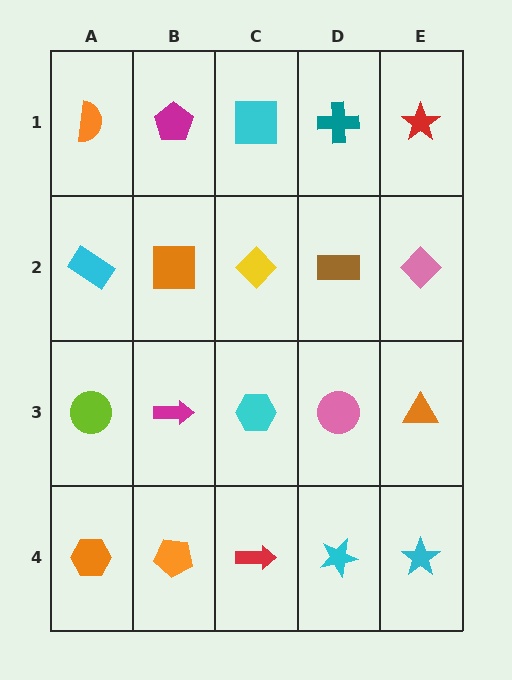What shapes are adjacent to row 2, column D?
A teal cross (row 1, column D), a pink circle (row 3, column D), a yellow diamond (row 2, column C), a pink diamond (row 2, column E).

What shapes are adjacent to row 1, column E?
A pink diamond (row 2, column E), a teal cross (row 1, column D).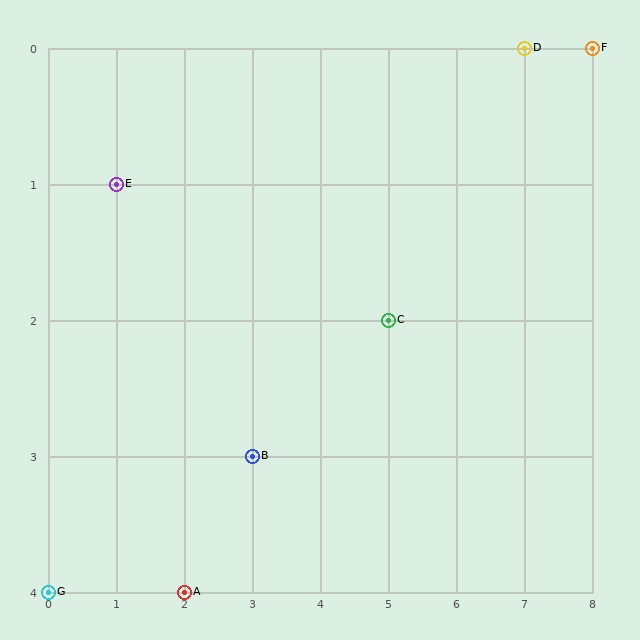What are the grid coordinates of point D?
Point D is at grid coordinates (7, 0).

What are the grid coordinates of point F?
Point F is at grid coordinates (8, 0).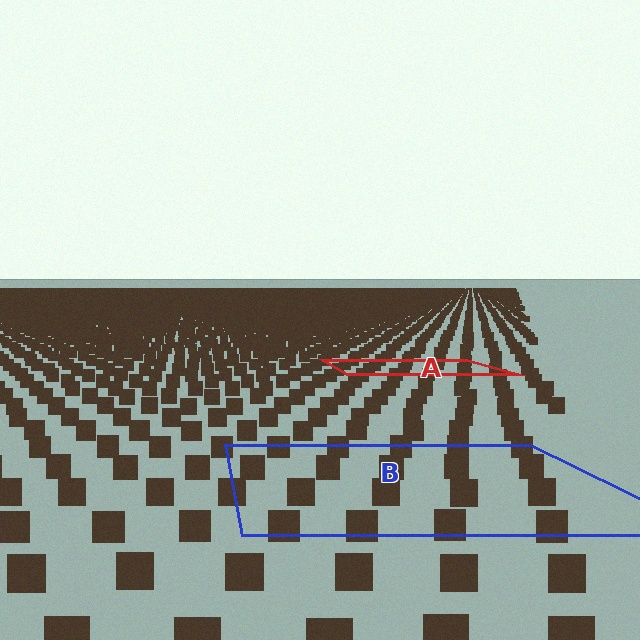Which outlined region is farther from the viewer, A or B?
Region A is farther from the viewer — the texture elements inside it appear smaller and more densely packed.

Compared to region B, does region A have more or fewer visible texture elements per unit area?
Region A has more texture elements per unit area — they are packed more densely because it is farther away.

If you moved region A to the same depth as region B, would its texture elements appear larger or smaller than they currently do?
They would appear larger. At a closer depth, the same texture elements are projected at a bigger on-screen size.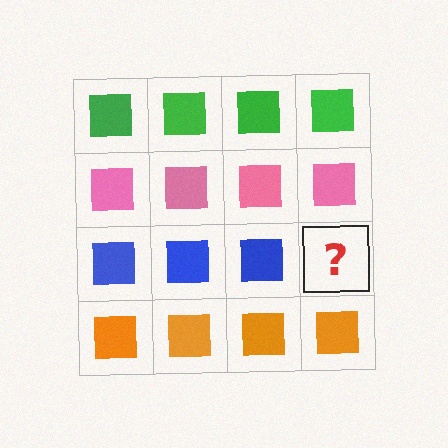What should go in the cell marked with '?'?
The missing cell should contain a blue square.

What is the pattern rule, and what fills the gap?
The rule is that each row has a consistent color. The gap should be filled with a blue square.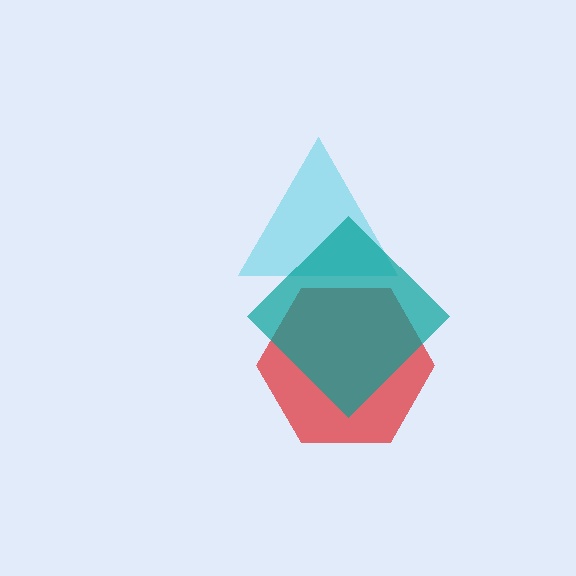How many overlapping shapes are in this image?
There are 3 overlapping shapes in the image.